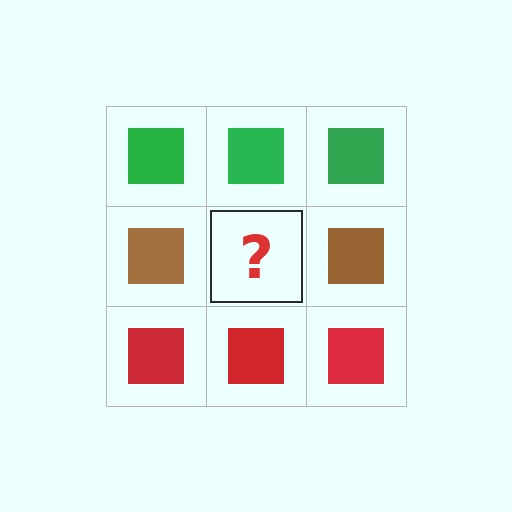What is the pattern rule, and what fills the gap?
The rule is that each row has a consistent color. The gap should be filled with a brown square.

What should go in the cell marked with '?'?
The missing cell should contain a brown square.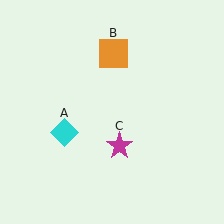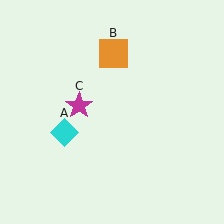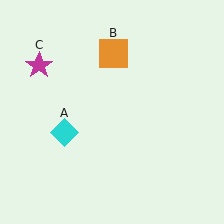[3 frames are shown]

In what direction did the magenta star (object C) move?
The magenta star (object C) moved up and to the left.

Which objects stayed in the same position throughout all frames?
Cyan diamond (object A) and orange square (object B) remained stationary.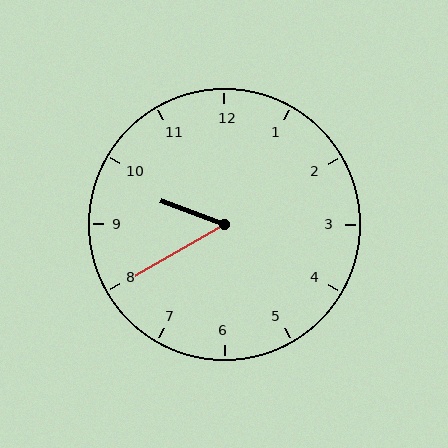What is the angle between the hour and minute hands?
Approximately 50 degrees.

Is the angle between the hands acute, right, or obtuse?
It is acute.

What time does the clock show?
9:40.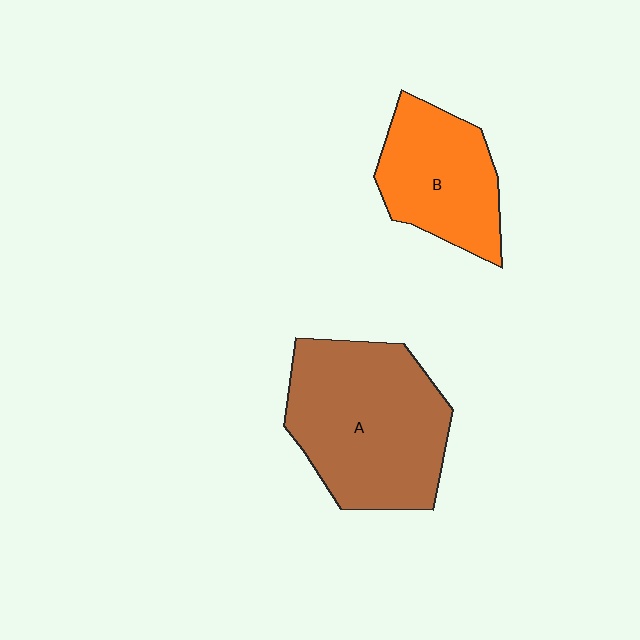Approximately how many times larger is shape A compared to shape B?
Approximately 1.6 times.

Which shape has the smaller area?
Shape B (orange).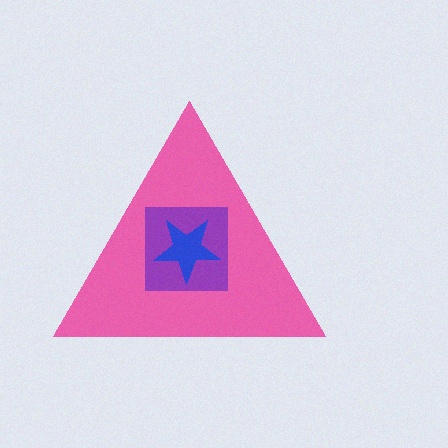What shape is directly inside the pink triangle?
The purple square.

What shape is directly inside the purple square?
The blue star.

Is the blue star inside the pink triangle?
Yes.